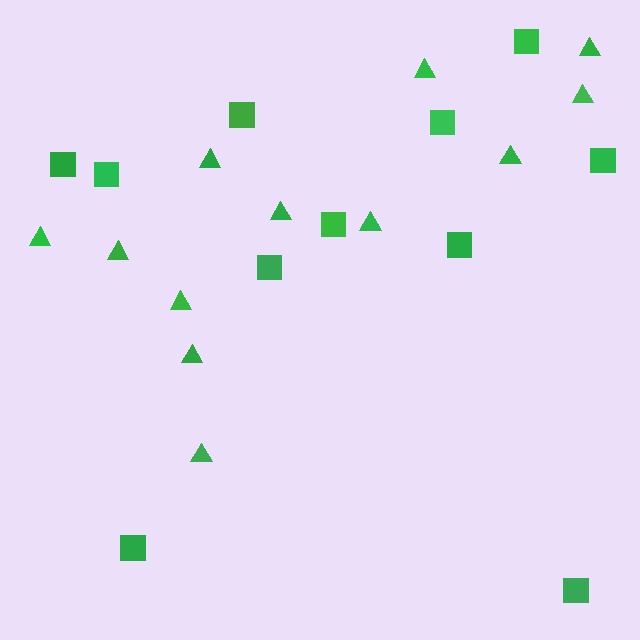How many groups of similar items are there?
There are 2 groups: one group of triangles (12) and one group of squares (11).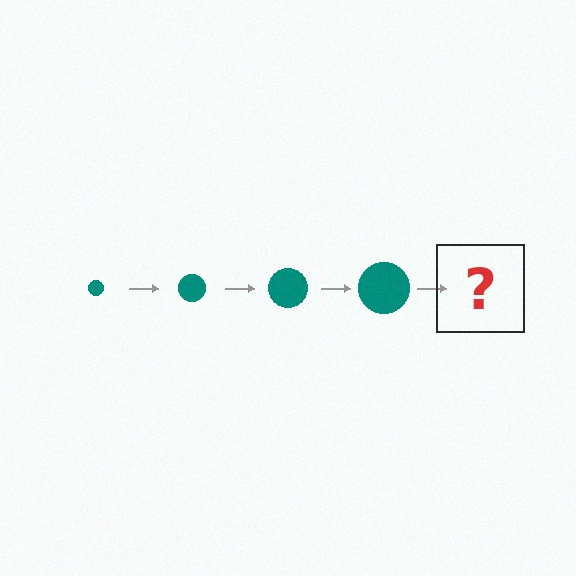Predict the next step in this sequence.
The next step is a teal circle, larger than the previous one.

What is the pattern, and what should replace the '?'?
The pattern is that the circle gets progressively larger each step. The '?' should be a teal circle, larger than the previous one.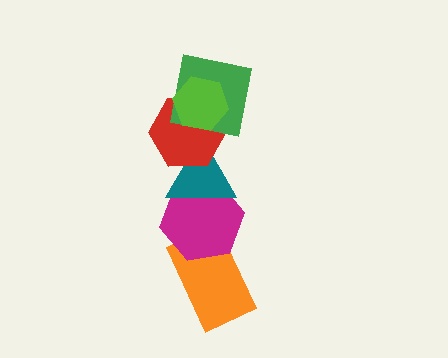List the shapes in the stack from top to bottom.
From top to bottom: the lime hexagon, the green square, the red hexagon, the teal triangle, the magenta hexagon, the orange rectangle.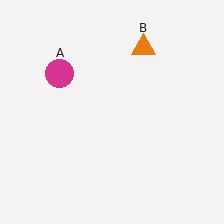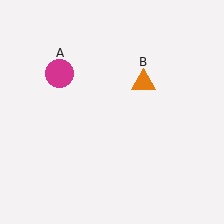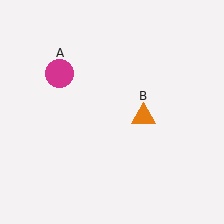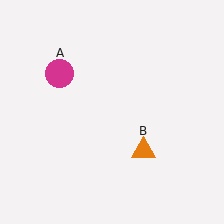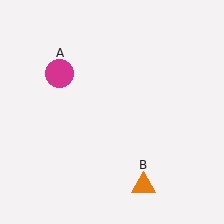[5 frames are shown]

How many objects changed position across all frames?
1 object changed position: orange triangle (object B).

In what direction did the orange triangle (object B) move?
The orange triangle (object B) moved down.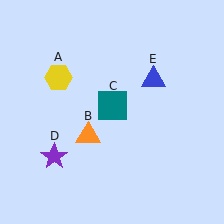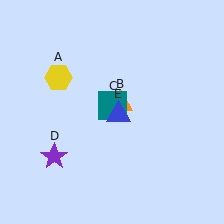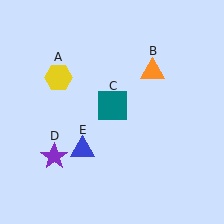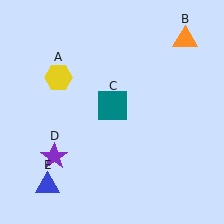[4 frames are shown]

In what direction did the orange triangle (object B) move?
The orange triangle (object B) moved up and to the right.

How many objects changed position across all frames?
2 objects changed position: orange triangle (object B), blue triangle (object E).